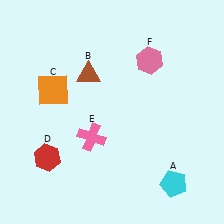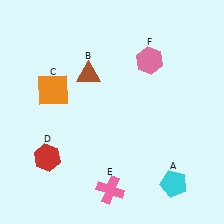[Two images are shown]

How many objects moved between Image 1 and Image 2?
1 object moved between the two images.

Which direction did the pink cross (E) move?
The pink cross (E) moved down.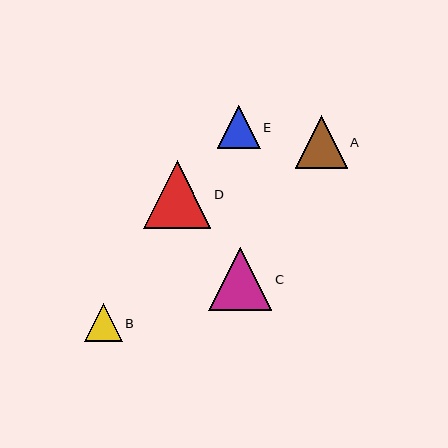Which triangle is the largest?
Triangle D is the largest with a size of approximately 68 pixels.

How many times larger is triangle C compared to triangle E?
Triangle C is approximately 1.5 times the size of triangle E.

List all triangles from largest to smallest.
From largest to smallest: D, C, A, E, B.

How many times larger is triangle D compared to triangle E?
Triangle D is approximately 1.6 times the size of triangle E.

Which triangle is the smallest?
Triangle B is the smallest with a size of approximately 38 pixels.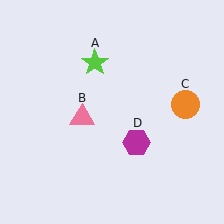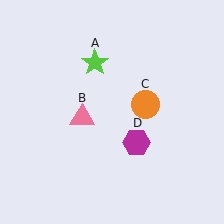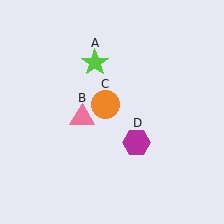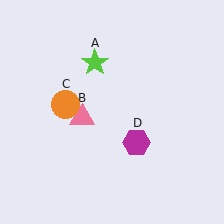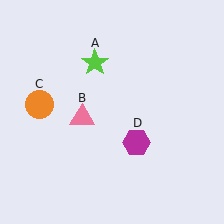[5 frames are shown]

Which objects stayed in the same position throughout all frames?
Lime star (object A) and pink triangle (object B) and magenta hexagon (object D) remained stationary.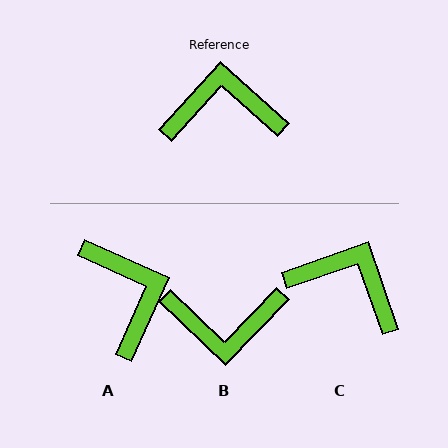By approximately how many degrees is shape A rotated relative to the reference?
Approximately 72 degrees clockwise.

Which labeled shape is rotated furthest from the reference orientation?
B, about 178 degrees away.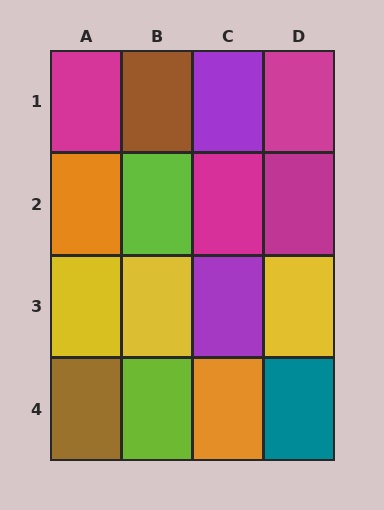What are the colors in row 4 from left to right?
Brown, lime, orange, teal.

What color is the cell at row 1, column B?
Brown.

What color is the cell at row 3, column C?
Purple.